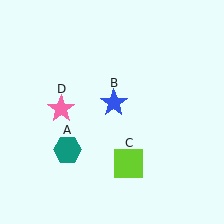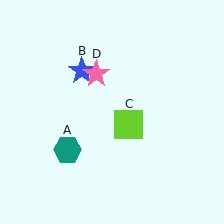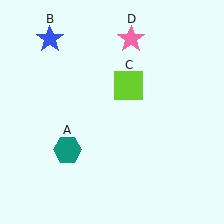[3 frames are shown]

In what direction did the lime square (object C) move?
The lime square (object C) moved up.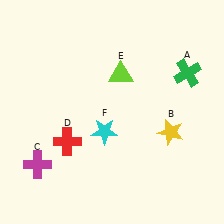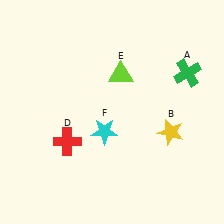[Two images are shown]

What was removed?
The magenta cross (C) was removed in Image 2.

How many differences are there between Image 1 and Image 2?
There is 1 difference between the two images.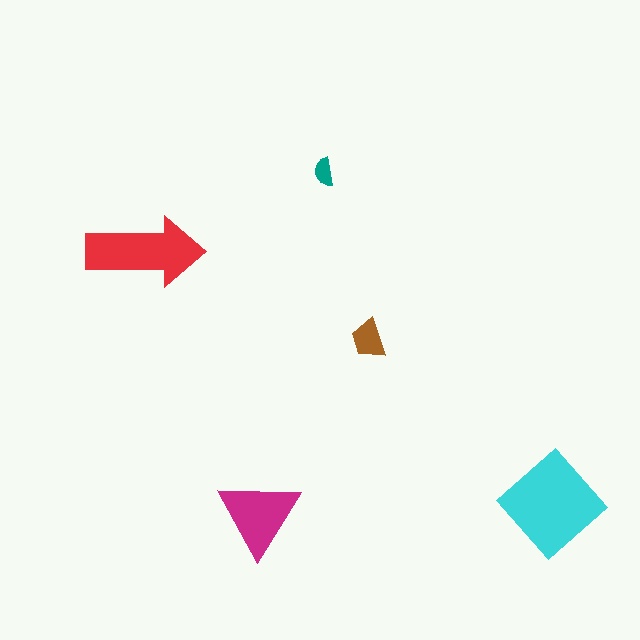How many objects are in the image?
There are 5 objects in the image.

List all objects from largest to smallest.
The cyan diamond, the red arrow, the magenta triangle, the brown trapezoid, the teal semicircle.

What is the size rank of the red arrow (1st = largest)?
2nd.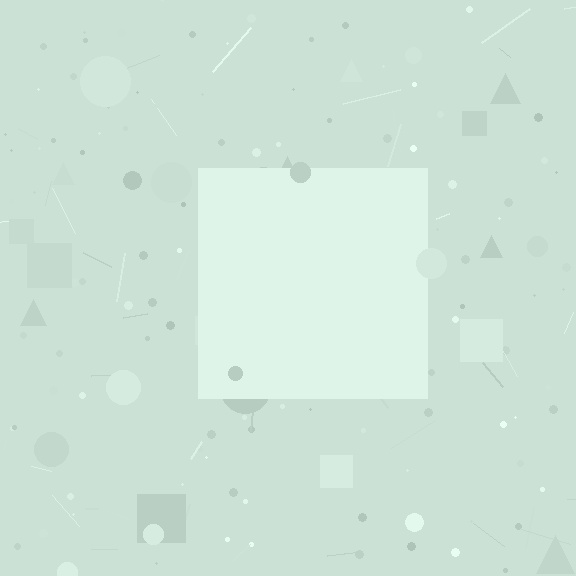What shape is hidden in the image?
A square is hidden in the image.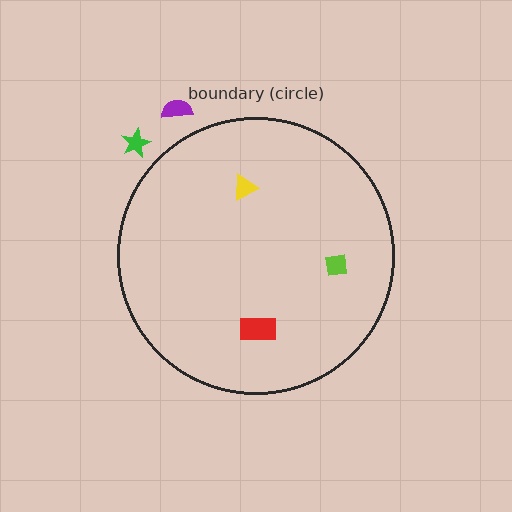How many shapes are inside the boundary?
3 inside, 2 outside.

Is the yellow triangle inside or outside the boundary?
Inside.